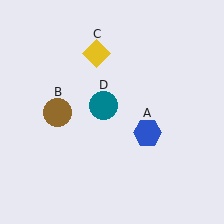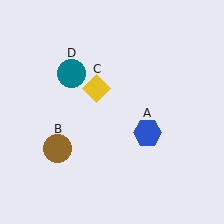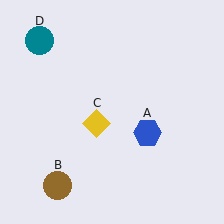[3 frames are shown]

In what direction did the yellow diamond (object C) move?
The yellow diamond (object C) moved down.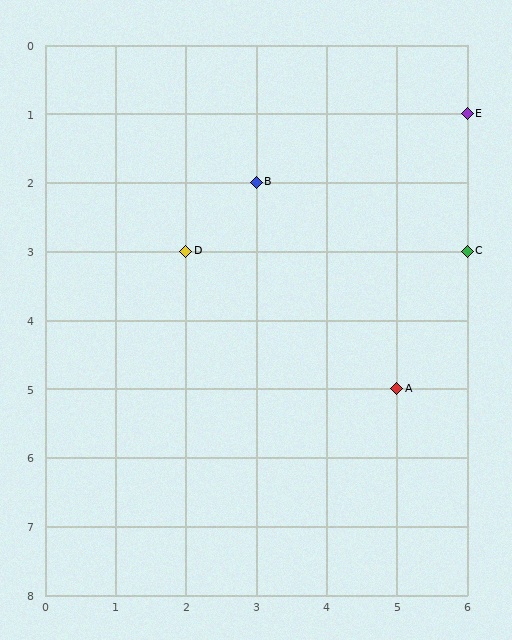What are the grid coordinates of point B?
Point B is at grid coordinates (3, 2).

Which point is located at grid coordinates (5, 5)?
Point A is at (5, 5).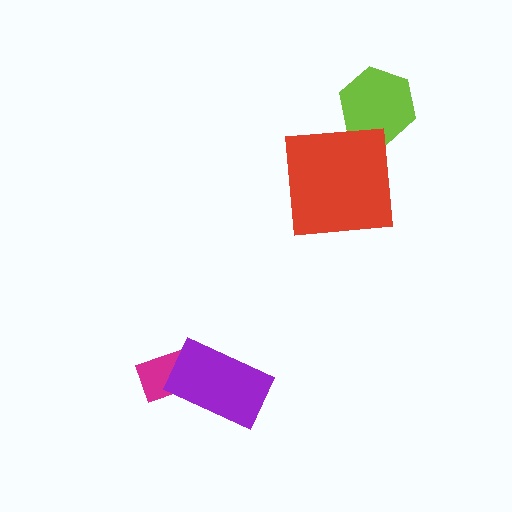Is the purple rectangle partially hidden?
No, no other shape covers it.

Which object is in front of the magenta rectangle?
The purple rectangle is in front of the magenta rectangle.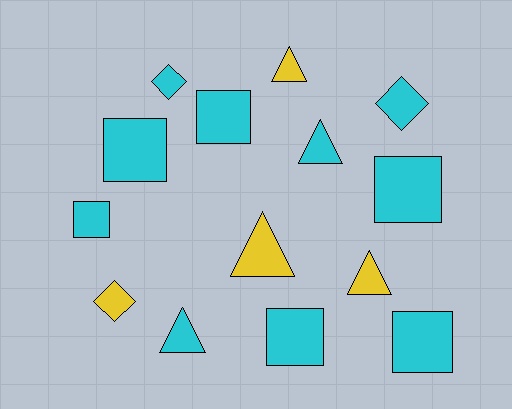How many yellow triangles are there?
There are 3 yellow triangles.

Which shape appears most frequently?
Square, with 6 objects.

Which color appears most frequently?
Cyan, with 10 objects.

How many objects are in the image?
There are 14 objects.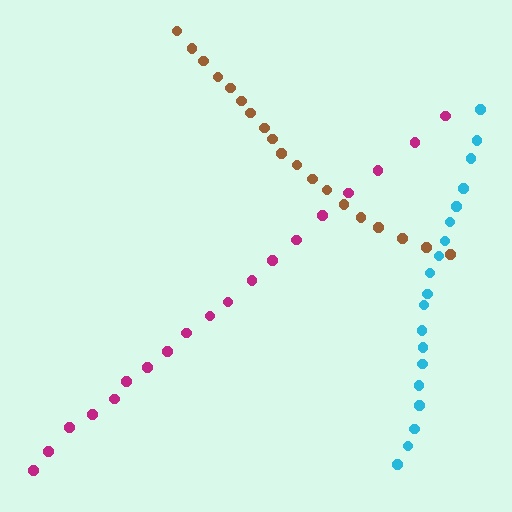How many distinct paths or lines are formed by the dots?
There are 3 distinct paths.